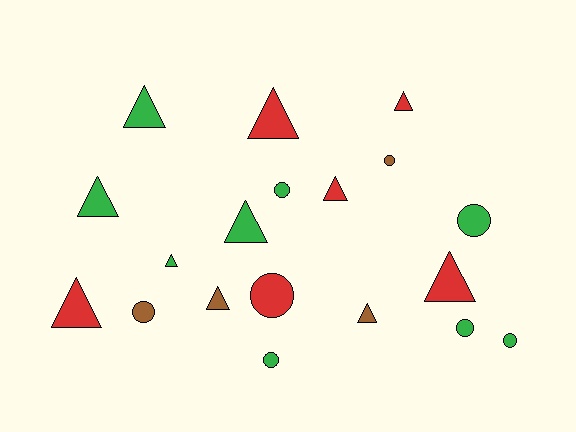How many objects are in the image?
There are 19 objects.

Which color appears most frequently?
Green, with 9 objects.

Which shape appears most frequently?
Triangle, with 11 objects.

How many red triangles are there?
There are 5 red triangles.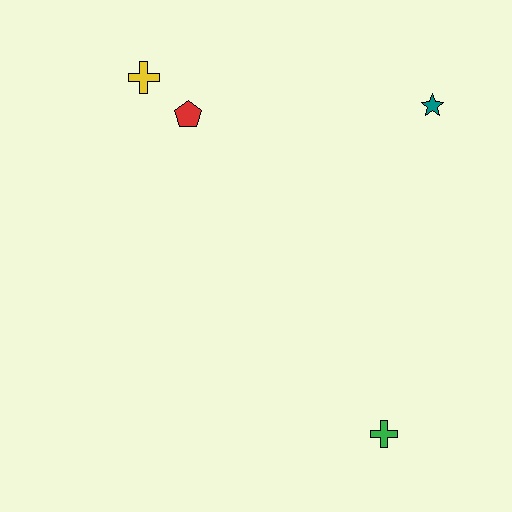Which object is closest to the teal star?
The red pentagon is closest to the teal star.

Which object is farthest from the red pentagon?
The green cross is farthest from the red pentagon.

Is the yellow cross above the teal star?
Yes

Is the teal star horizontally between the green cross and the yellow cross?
No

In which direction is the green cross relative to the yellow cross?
The green cross is below the yellow cross.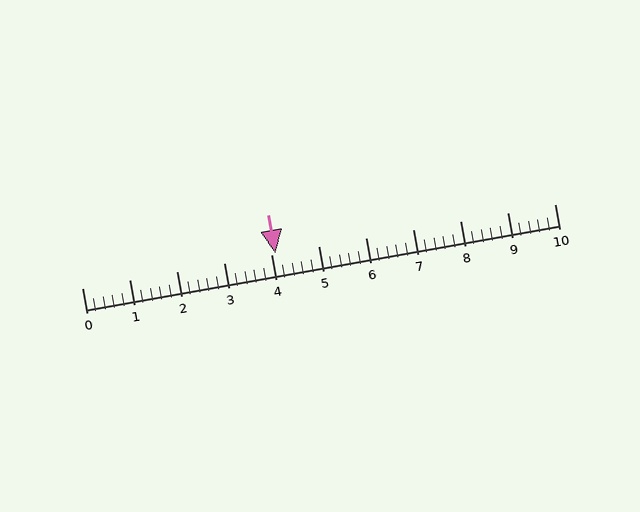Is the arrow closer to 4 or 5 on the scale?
The arrow is closer to 4.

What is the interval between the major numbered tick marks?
The major tick marks are spaced 1 units apart.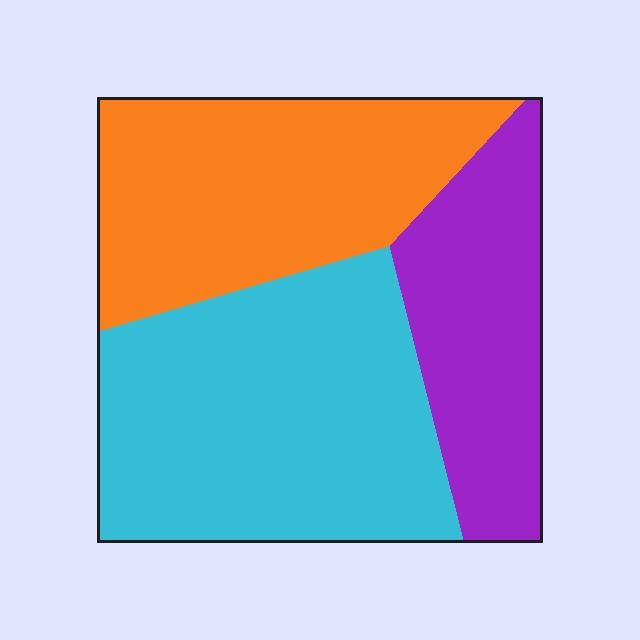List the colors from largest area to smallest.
From largest to smallest: cyan, orange, purple.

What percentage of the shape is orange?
Orange covers about 35% of the shape.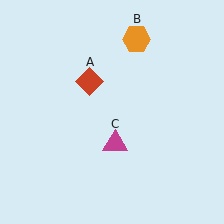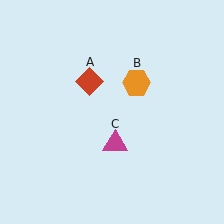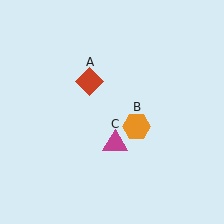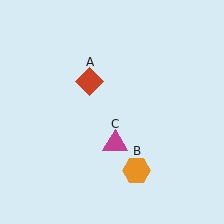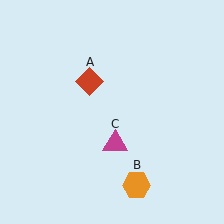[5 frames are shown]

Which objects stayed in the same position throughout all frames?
Red diamond (object A) and magenta triangle (object C) remained stationary.